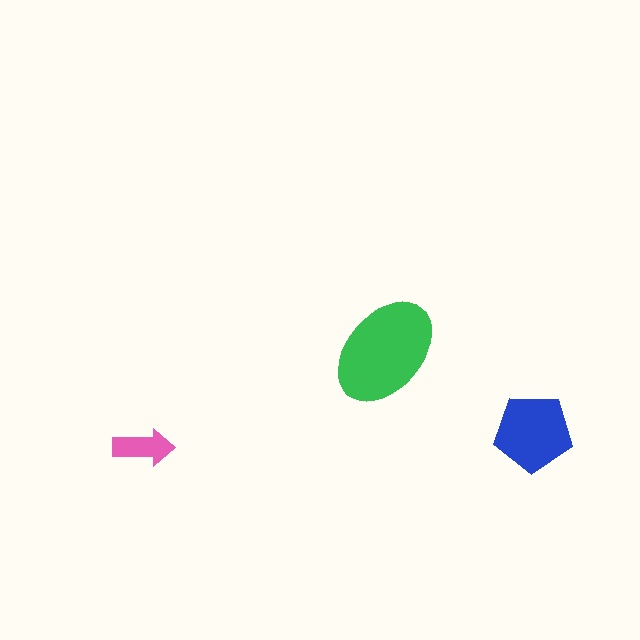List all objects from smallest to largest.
The pink arrow, the blue pentagon, the green ellipse.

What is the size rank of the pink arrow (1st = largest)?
3rd.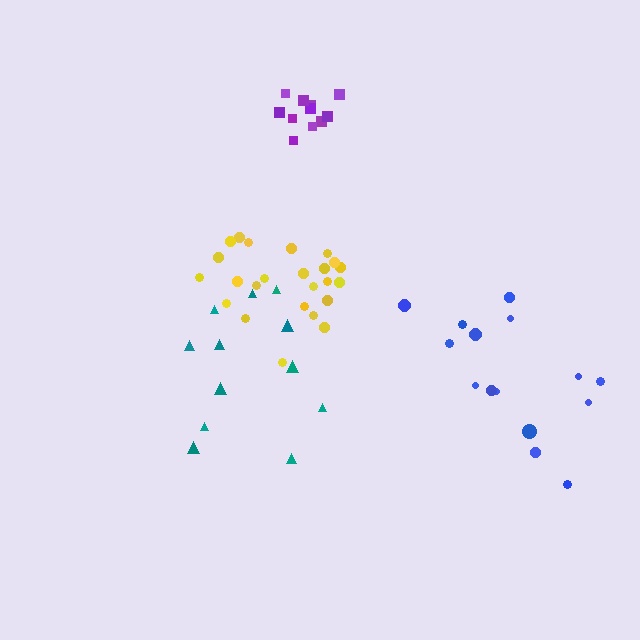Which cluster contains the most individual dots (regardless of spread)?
Yellow (24).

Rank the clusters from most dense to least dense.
purple, yellow, teal, blue.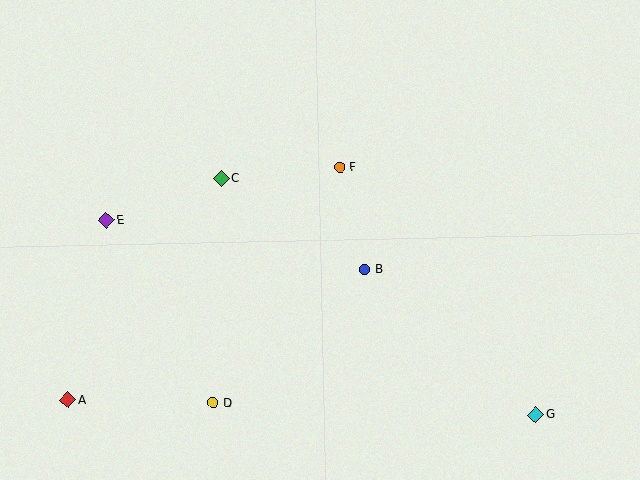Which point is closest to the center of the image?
Point B at (365, 270) is closest to the center.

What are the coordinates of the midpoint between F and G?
The midpoint between F and G is at (438, 291).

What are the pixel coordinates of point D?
Point D is at (213, 403).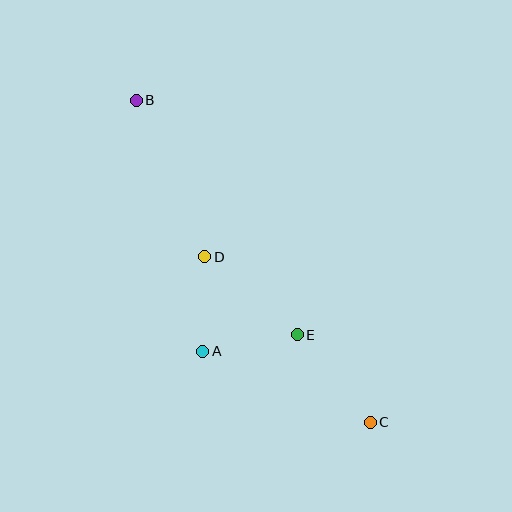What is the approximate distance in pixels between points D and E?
The distance between D and E is approximately 121 pixels.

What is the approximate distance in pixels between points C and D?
The distance between C and D is approximately 234 pixels.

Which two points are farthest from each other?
Points B and C are farthest from each other.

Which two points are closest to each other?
Points A and D are closest to each other.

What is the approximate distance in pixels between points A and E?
The distance between A and E is approximately 96 pixels.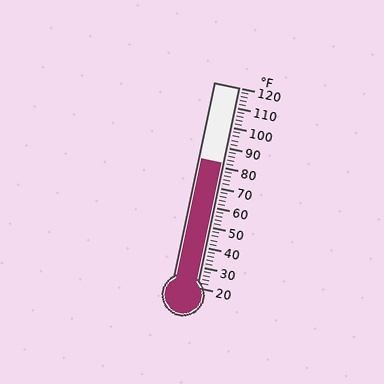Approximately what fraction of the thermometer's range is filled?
The thermometer is filled to approximately 60% of its range.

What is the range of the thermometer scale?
The thermometer scale ranges from 20°F to 120°F.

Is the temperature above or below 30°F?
The temperature is above 30°F.